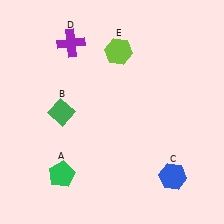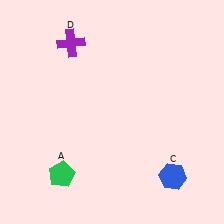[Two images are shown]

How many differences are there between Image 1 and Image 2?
There are 2 differences between the two images.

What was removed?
The lime hexagon (E), the green diamond (B) were removed in Image 2.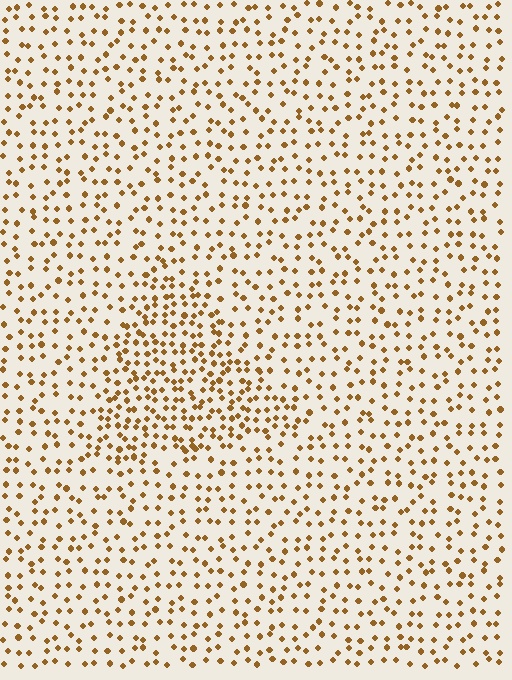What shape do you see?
I see a triangle.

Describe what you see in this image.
The image contains small brown elements arranged at two different densities. A triangle-shaped region is visible where the elements are more densely packed than the surrounding area.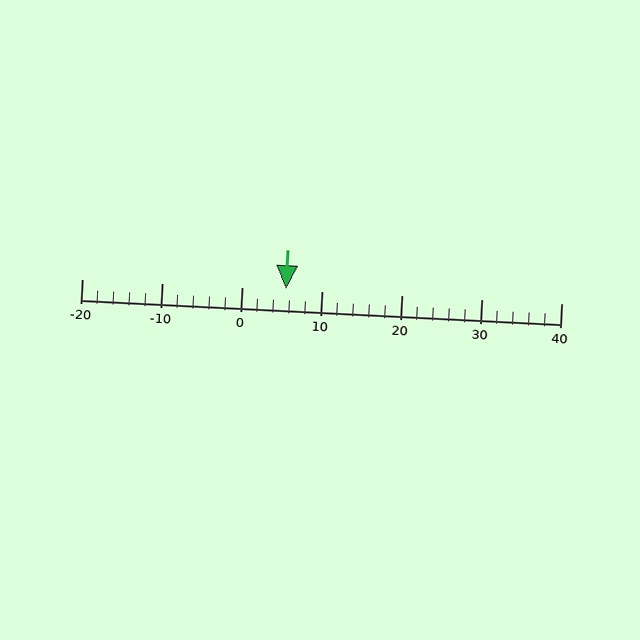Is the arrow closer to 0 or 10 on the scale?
The arrow is closer to 10.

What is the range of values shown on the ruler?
The ruler shows values from -20 to 40.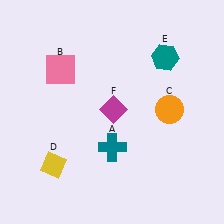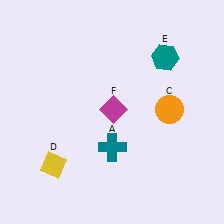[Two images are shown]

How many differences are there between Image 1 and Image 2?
There is 1 difference between the two images.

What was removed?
The pink square (B) was removed in Image 2.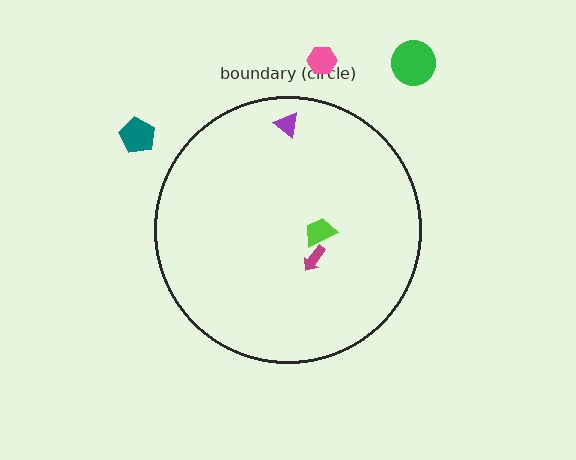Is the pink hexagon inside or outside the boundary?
Outside.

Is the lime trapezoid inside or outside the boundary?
Inside.